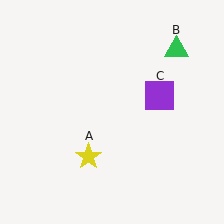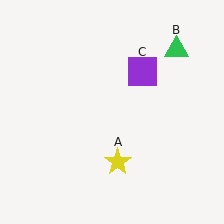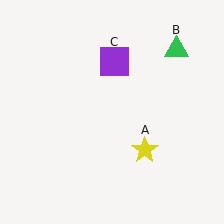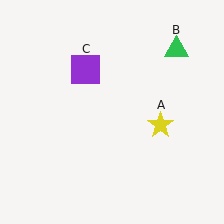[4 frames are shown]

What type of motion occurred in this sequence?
The yellow star (object A), purple square (object C) rotated counterclockwise around the center of the scene.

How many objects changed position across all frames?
2 objects changed position: yellow star (object A), purple square (object C).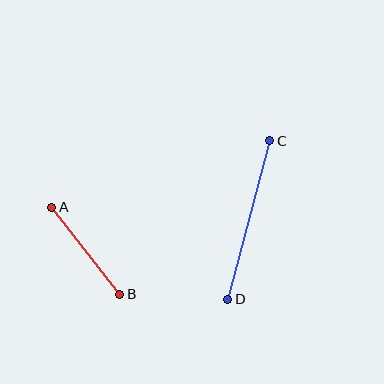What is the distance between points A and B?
The distance is approximately 111 pixels.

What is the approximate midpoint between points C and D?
The midpoint is at approximately (249, 220) pixels.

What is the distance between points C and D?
The distance is approximately 164 pixels.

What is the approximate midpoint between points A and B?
The midpoint is at approximately (86, 251) pixels.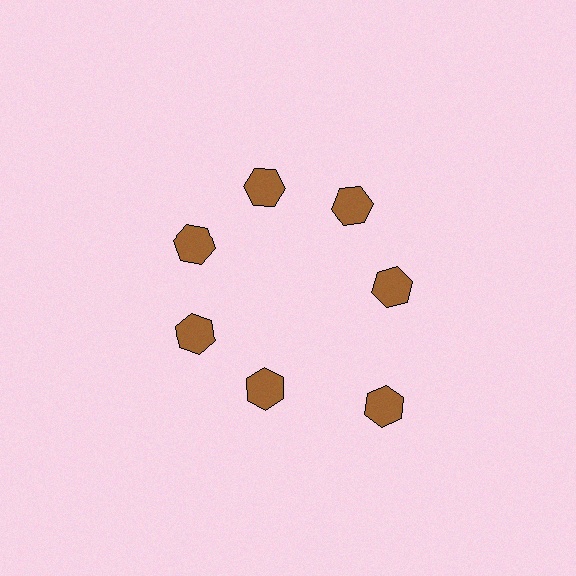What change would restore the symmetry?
The symmetry would be restored by moving it inward, back onto the ring so that all 7 hexagons sit at equal angles and equal distance from the center.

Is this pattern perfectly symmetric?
No. The 7 brown hexagons are arranged in a ring, but one element near the 5 o'clock position is pushed outward from the center, breaking the 7-fold rotational symmetry.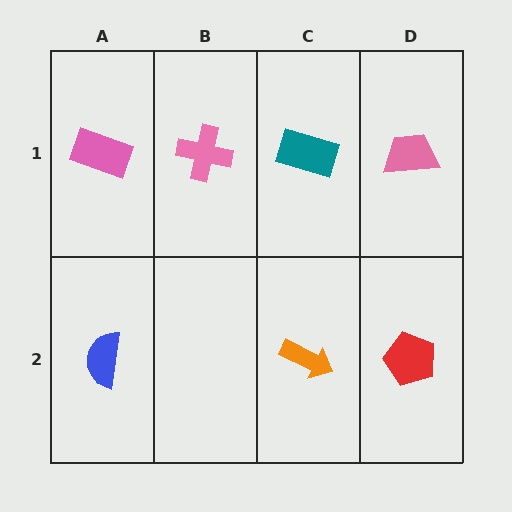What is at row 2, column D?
A red pentagon.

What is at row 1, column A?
A pink rectangle.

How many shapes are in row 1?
4 shapes.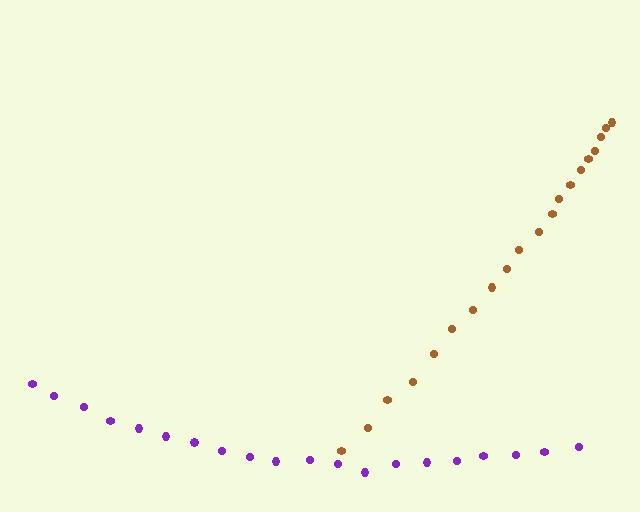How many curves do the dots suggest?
There are 2 distinct paths.